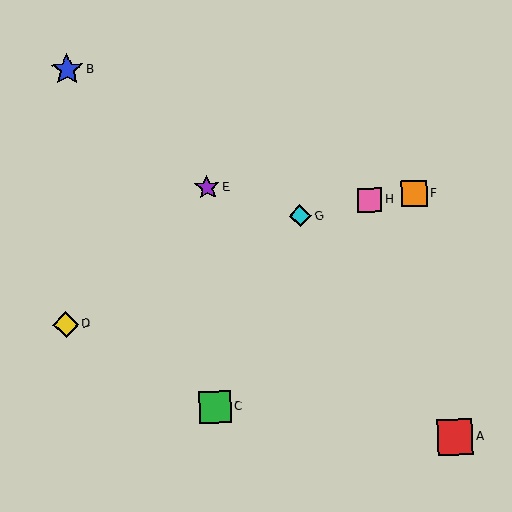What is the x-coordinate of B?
Object B is at x≈67.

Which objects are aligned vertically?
Objects C, E are aligned vertically.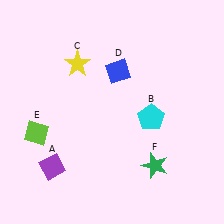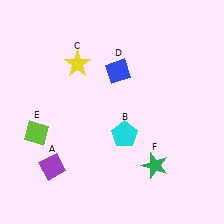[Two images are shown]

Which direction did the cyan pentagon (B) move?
The cyan pentagon (B) moved left.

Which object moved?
The cyan pentagon (B) moved left.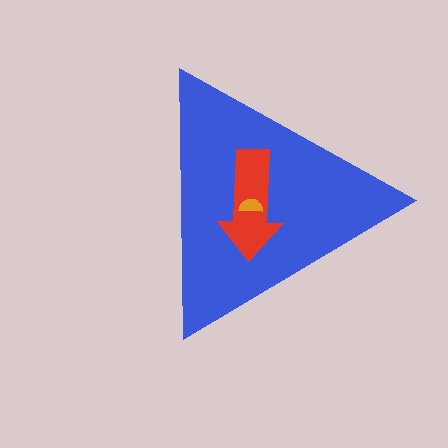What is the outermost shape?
The blue triangle.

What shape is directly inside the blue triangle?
The red arrow.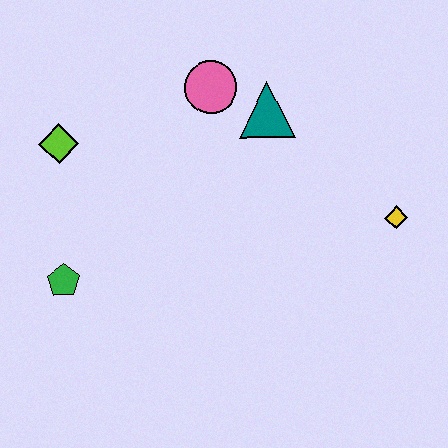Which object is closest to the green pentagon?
The lime diamond is closest to the green pentagon.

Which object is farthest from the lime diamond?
The yellow diamond is farthest from the lime diamond.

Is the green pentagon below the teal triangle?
Yes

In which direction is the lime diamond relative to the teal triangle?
The lime diamond is to the left of the teal triangle.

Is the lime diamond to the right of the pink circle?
No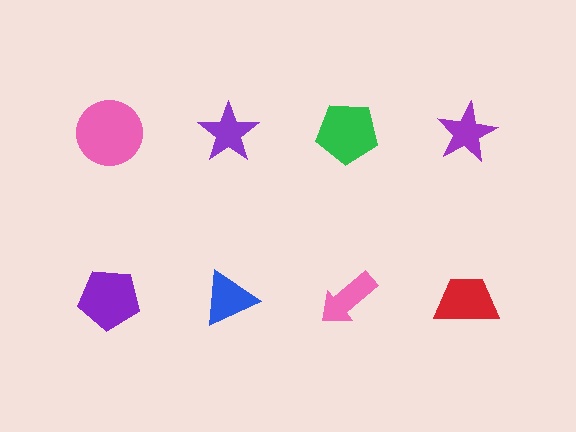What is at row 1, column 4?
A purple star.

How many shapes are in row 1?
4 shapes.